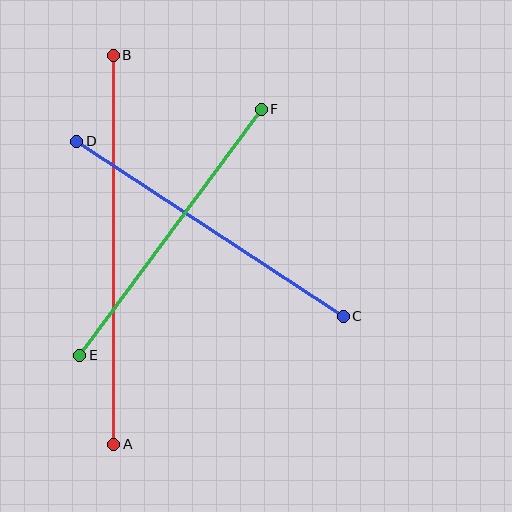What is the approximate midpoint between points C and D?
The midpoint is at approximately (210, 229) pixels.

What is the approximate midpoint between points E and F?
The midpoint is at approximately (170, 232) pixels.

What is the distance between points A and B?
The distance is approximately 389 pixels.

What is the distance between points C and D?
The distance is approximately 319 pixels.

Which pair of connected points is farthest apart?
Points A and B are farthest apart.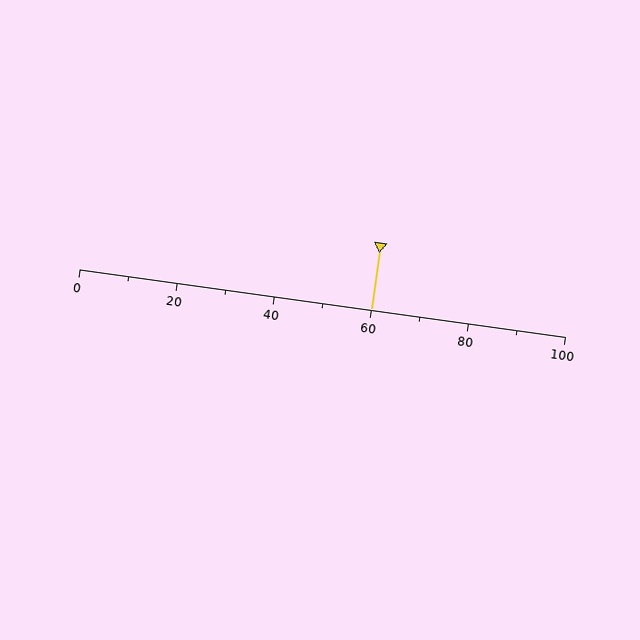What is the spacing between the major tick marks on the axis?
The major ticks are spaced 20 apart.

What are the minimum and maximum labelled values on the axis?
The axis runs from 0 to 100.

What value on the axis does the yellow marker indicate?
The marker indicates approximately 60.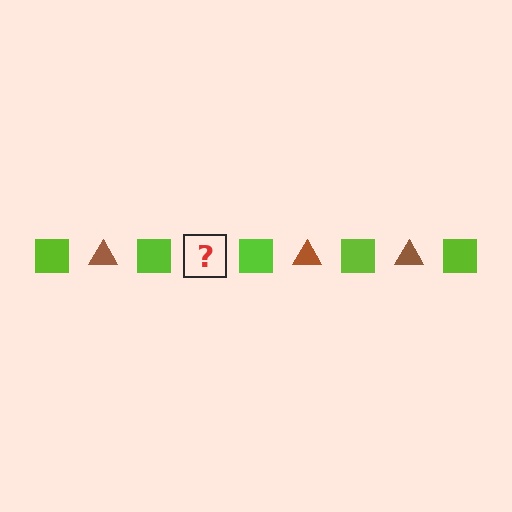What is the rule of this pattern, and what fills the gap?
The rule is that the pattern alternates between lime square and brown triangle. The gap should be filled with a brown triangle.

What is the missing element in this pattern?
The missing element is a brown triangle.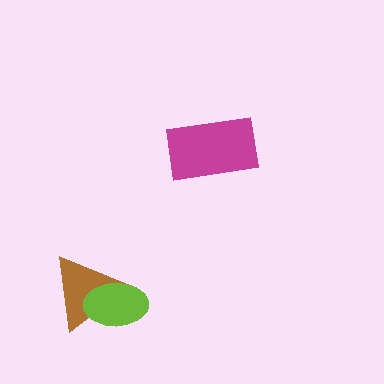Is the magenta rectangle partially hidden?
No, no other shape covers it.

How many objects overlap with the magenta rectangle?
0 objects overlap with the magenta rectangle.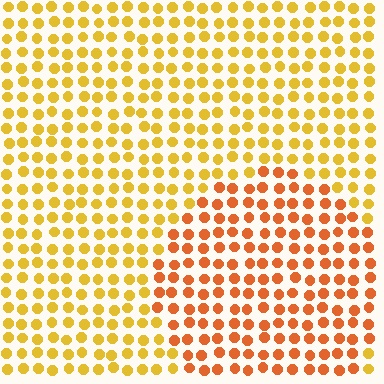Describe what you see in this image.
The image is filled with small yellow elements in a uniform arrangement. A circle-shaped region is visible where the elements are tinted to a slightly different hue, forming a subtle color boundary.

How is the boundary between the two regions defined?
The boundary is defined purely by a slight shift in hue (about 29 degrees). Spacing, size, and orientation are identical on both sides.